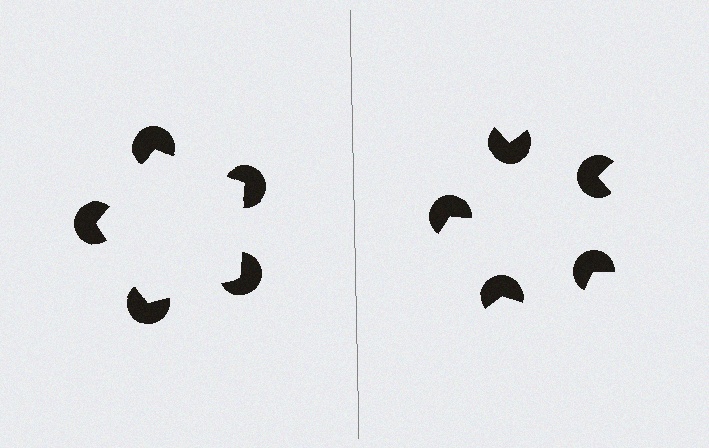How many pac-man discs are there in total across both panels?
10 — 5 on each side.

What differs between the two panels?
The pac-man discs are positioned identically on both sides; only the wedge orientations differ. On the left they align to a pentagon; on the right they are misaligned.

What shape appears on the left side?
An illusory pentagon.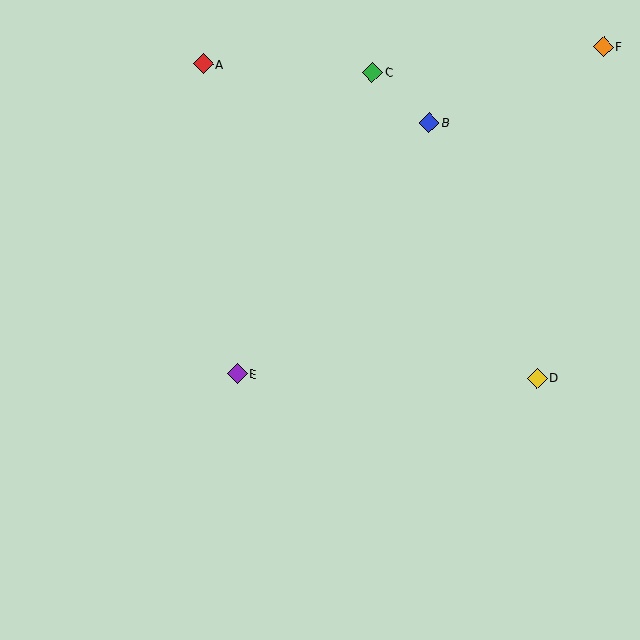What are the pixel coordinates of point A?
Point A is at (203, 64).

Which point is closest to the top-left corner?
Point A is closest to the top-left corner.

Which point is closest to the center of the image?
Point E at (237, 374) is closest to the center.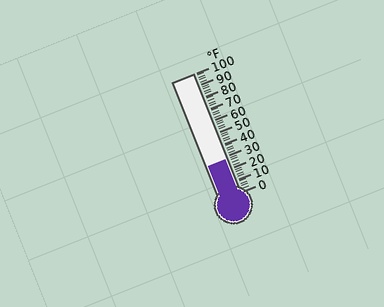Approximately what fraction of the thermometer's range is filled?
The thermometer is filled to approximately 30% of its range.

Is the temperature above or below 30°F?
The temperature is below 30°F.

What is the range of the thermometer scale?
The thermometer scale ranges from 0°F to 100°F.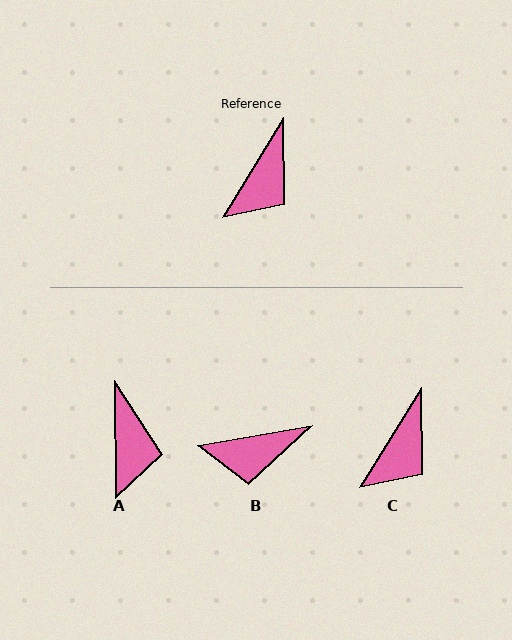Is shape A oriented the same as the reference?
No, it is off by about 32 degrees.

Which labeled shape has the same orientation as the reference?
C.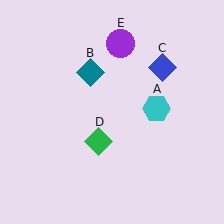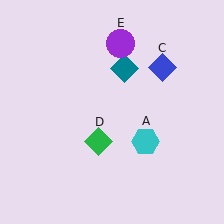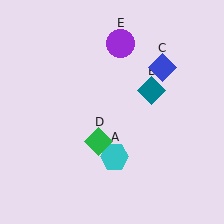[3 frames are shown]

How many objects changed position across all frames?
2 objects changed position: cyan hexagon (object A), teal diamond (object B).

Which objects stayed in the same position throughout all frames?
Blue diamond (object C) and green diamond (object D) and purple circle (object E) remained stationary.